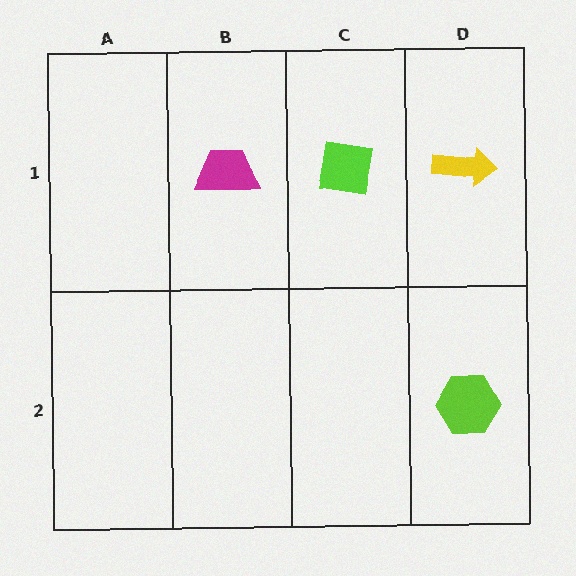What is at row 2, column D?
A lime hexagon.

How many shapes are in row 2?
1 shape.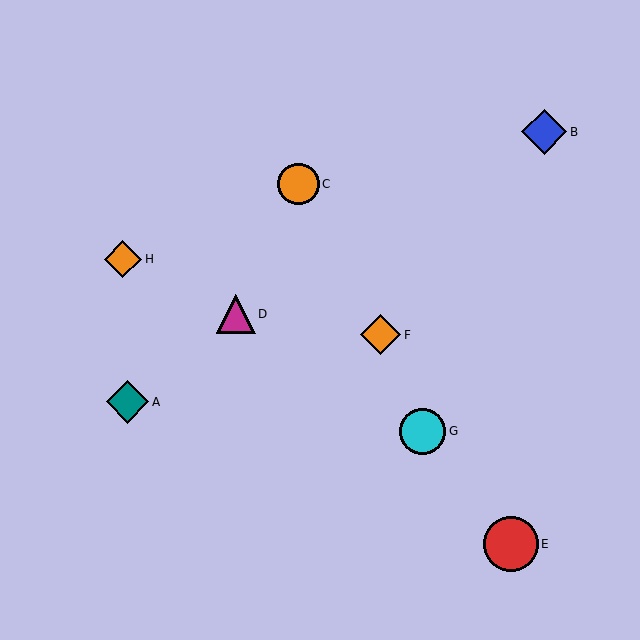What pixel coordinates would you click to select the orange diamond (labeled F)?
Click at (381, 335) to select the orange diamond F.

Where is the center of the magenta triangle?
The center of the magenta triangle is at (236, 314).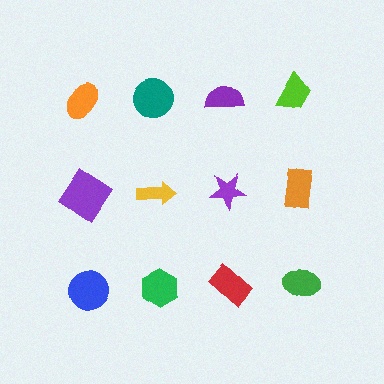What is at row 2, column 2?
A yellow arrow.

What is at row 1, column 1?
An orange ellipse.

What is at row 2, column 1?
A purple diamond.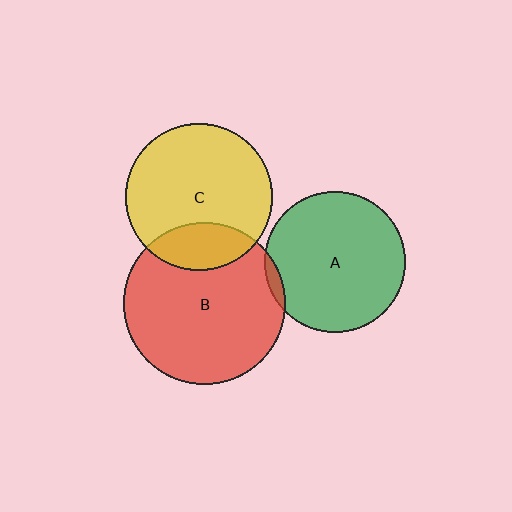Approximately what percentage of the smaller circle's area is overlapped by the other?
Approximately 20%.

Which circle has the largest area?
Circle B (red).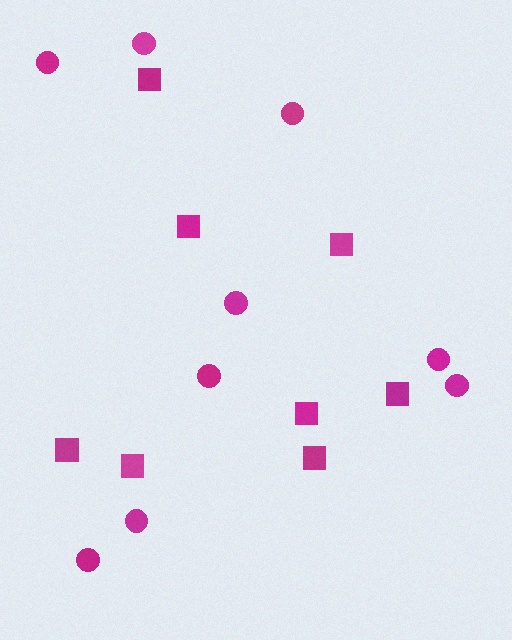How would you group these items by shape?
There are 2 groups: one group of squares (8) and one group of circles (9).